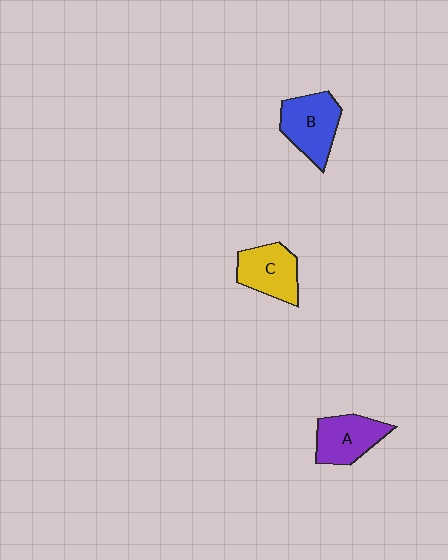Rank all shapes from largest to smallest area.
From largest to smallest: B (blue), C (yellow), A (purple).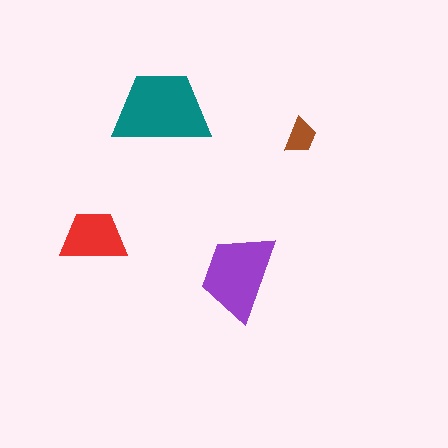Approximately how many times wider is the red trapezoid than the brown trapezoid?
About 2 times wider.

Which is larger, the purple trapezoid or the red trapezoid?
The purple one.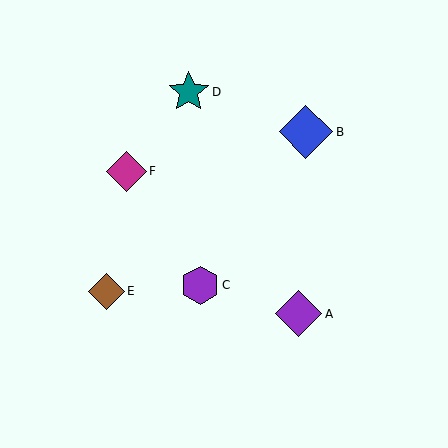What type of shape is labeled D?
Shape D is a teal star.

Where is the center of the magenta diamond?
The center of the magenta diamond is at (126, 171).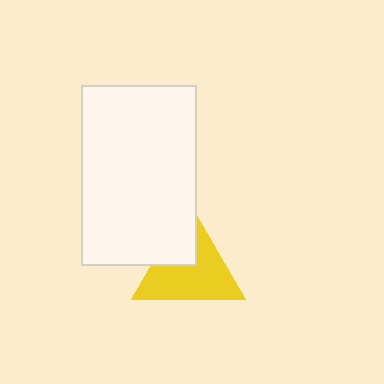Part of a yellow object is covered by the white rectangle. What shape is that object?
It is a triangle.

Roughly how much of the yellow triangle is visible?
Most of it is visible (roughly 69%).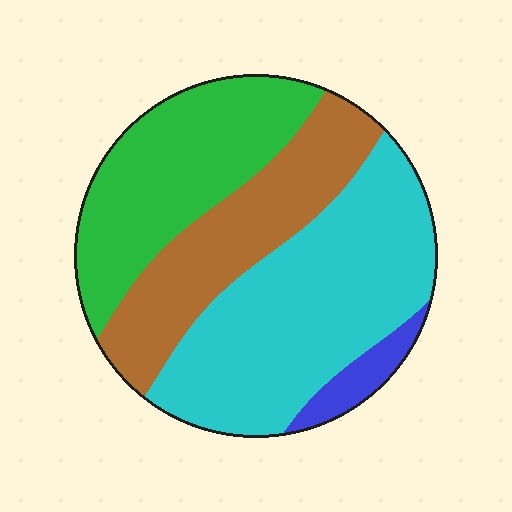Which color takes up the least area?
Blue, at roughly 5%.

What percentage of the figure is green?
Green covers 28% of the figure.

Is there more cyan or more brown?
Cyan.